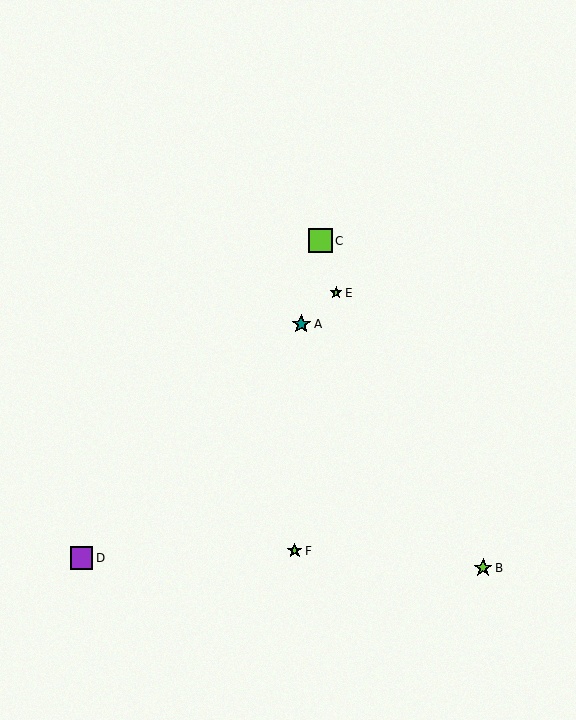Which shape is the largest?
The lime square (labeled C) is the largest.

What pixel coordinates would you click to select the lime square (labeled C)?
Click at (320, 241) to select the lime square C.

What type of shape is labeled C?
Shape C is a lime square.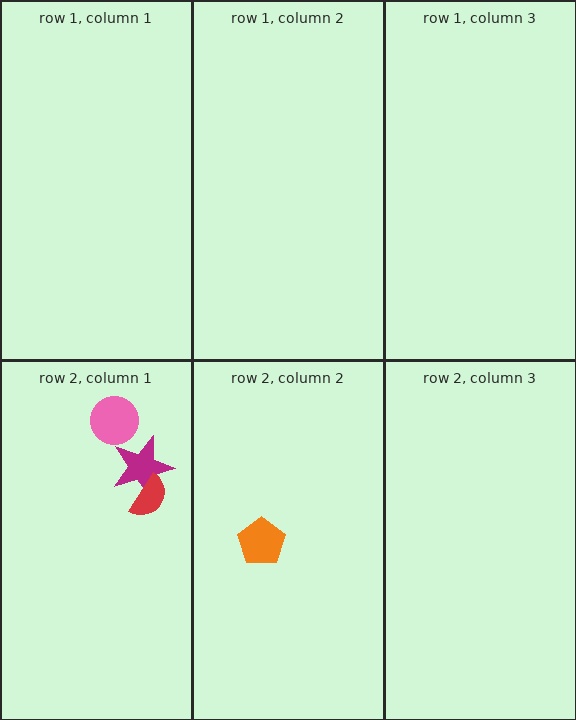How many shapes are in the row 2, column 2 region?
1.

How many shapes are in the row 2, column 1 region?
3.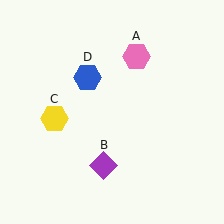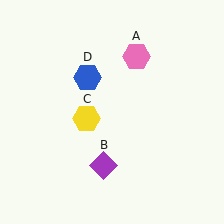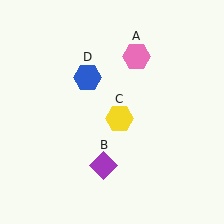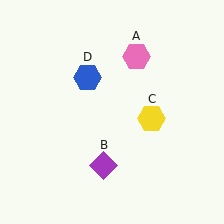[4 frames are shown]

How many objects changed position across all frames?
1 object changed position: yellow hexagon (object C).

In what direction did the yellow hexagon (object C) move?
The yellow hexagon (object C) moved right.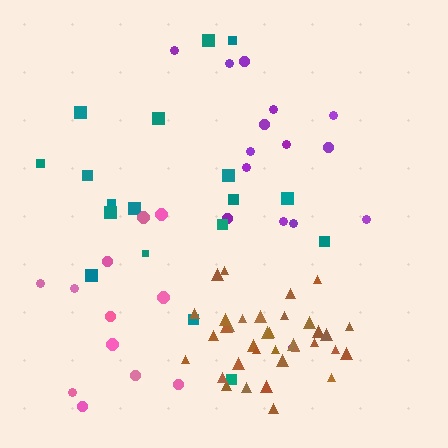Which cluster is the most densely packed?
Brown.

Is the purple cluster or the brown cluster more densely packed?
Brown.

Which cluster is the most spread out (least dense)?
Pink.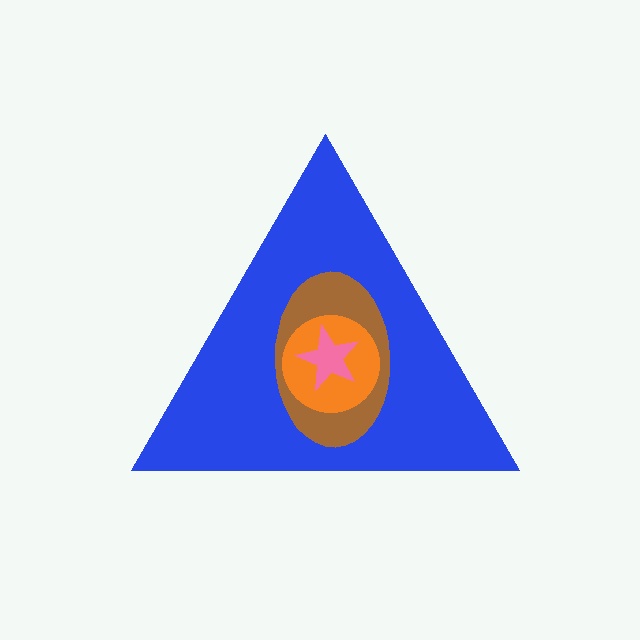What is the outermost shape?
The blue triangle.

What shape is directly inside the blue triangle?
The brown ellipse.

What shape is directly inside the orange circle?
The pink star.